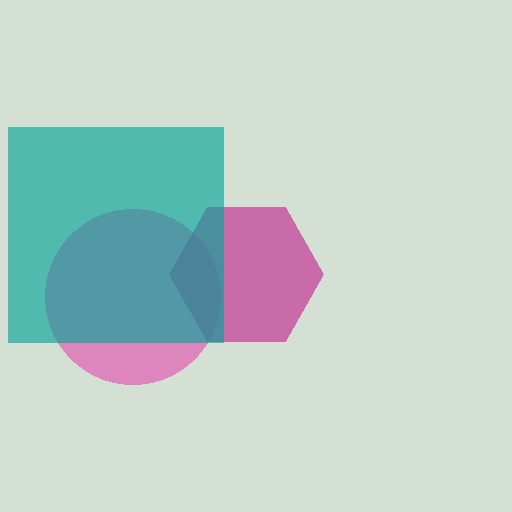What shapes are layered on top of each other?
The layered shapes are: a pink circle, a magenta hexagon, a teal square.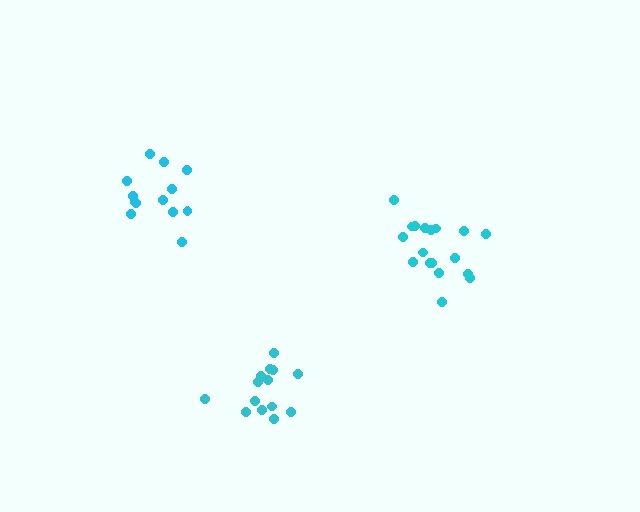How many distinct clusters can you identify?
There are 3 distinct clusters.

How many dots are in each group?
Group 1: 18 dots, Group 2: 14 dots, Group 3: 13 dots (45 total).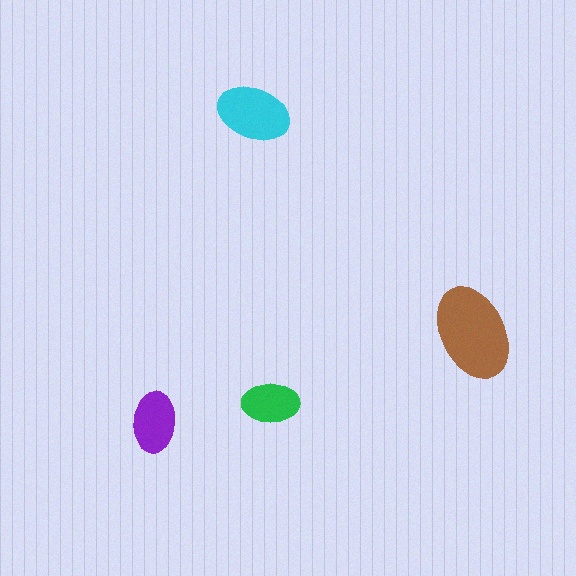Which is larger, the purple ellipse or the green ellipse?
The purple one.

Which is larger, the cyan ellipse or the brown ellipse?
The brown one.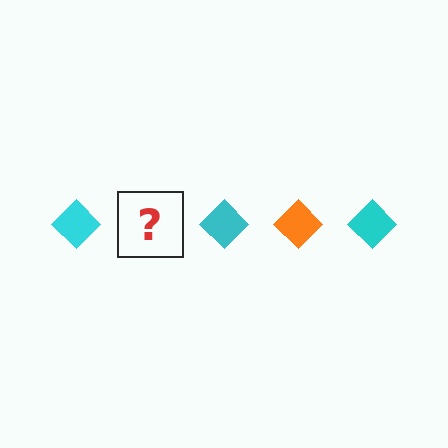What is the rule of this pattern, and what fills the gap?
The rule is that the pattern cycles through cyan, orange diamonds. The gap should be filled with an orange diamond.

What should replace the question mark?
The question mark should be replaced with an orange diamond.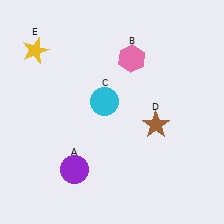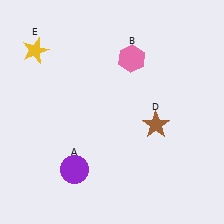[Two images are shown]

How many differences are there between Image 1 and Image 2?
There is 1 difference between the two images.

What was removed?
The cyan circle (C) was removed in Image 2.